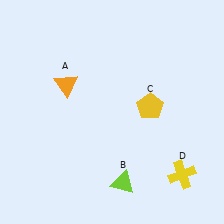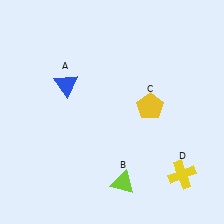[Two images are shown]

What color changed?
The triangle (A) changed from orange in Image 1 to blue in Image 2.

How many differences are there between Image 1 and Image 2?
There is 1 difference between the two images.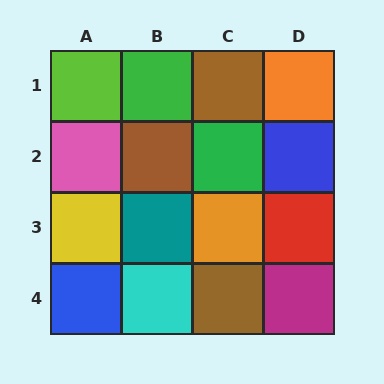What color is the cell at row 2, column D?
Blue.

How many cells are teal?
1 cell is teal.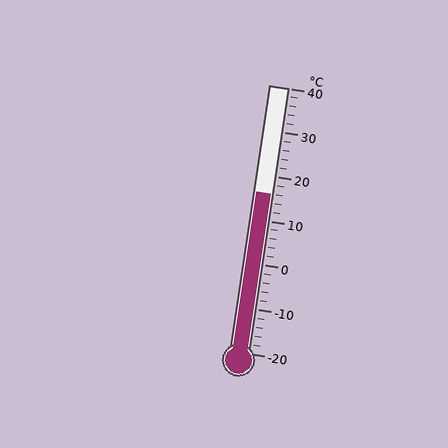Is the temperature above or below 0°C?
The temperature is above 0°C.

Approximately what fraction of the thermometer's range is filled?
The thermometer is filled to approximately 60% of its range.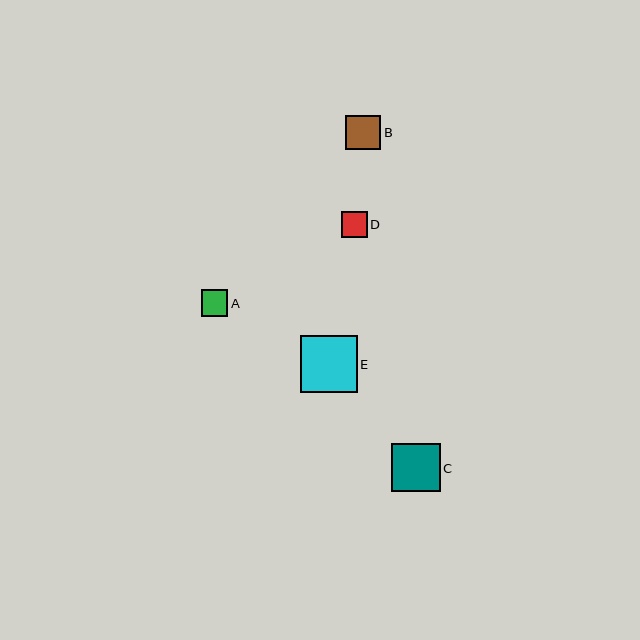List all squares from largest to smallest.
From largest to smallest: E, C, B, A, D.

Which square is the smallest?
Square D is the smallest with a size of approximately 25 pixels.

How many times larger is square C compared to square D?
Square C is approximately 1.9 times the size of square D.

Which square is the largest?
Square E is the largest with a size of approximately 57 pixels.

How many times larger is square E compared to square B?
Square E is approximately 1.6 times the size of square B.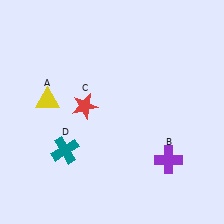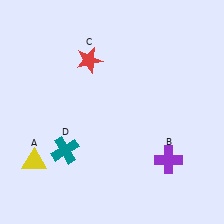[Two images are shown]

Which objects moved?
The objects that moved are: the yellow triangle (A), the red star (C).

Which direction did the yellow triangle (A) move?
The yellow triangle (A) moved down.